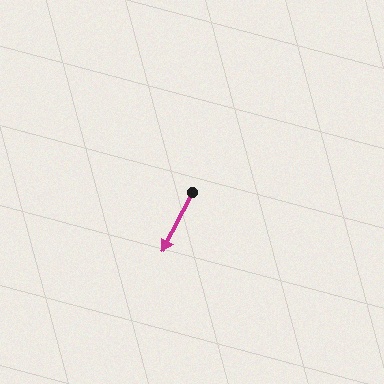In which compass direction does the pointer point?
Southwest.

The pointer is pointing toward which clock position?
Roughly 7 o'clock.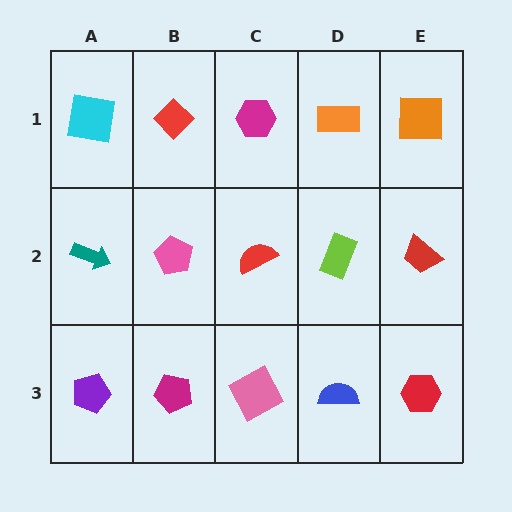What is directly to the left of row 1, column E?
An orange rectangle.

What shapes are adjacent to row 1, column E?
A red trapezoid (row 2, column E), an orange rectangle (row 1, column D).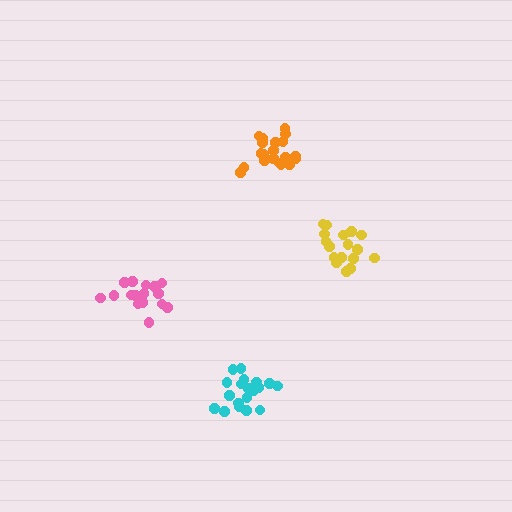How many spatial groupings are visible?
There are 4 spatial groupings.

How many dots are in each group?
Group 1: 20 dots, Group 2: 19 dots, Group 3: 17 dots, Group 4: 17 dots (73 total).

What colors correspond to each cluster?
The clusters are colored: orange, cyan, pink, yellow.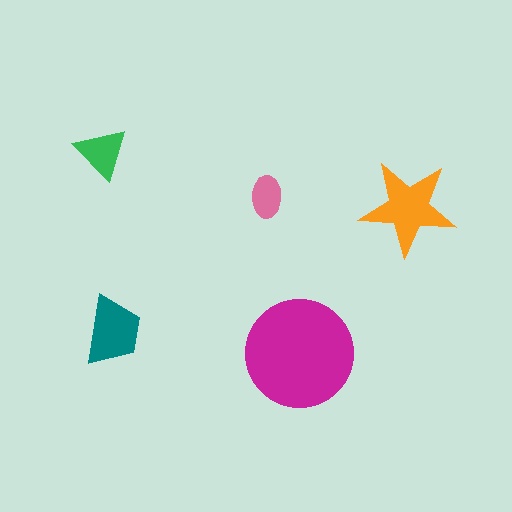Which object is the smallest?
The pink ellipse.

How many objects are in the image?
There are 5 objects in the image.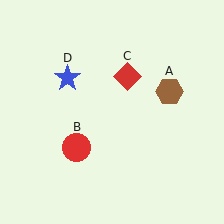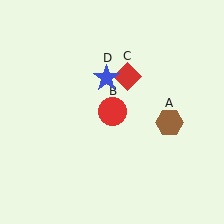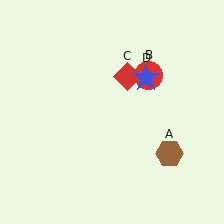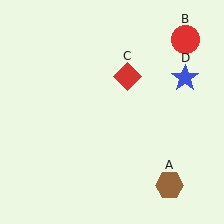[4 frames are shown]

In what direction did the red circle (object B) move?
The red circle (object B) moved up and to the right.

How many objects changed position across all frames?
3 objects changed position: brown hexagon (object A), red circle (object B), blue star (object D).